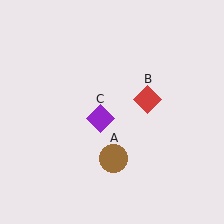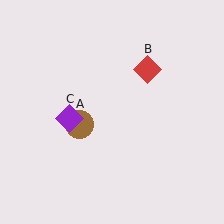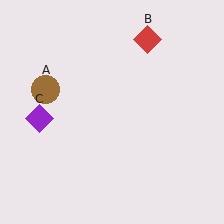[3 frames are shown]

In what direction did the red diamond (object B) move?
The red diamond (object B) moved up.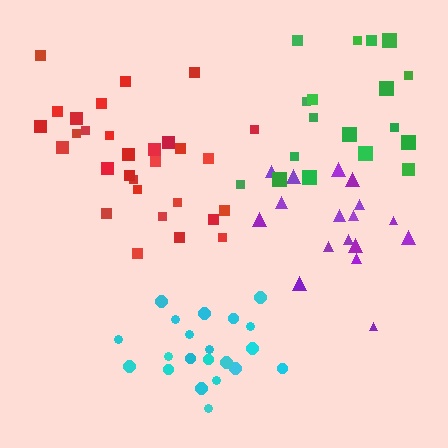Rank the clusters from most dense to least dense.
cyan, red, purple, green.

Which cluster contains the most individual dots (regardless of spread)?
Red (30).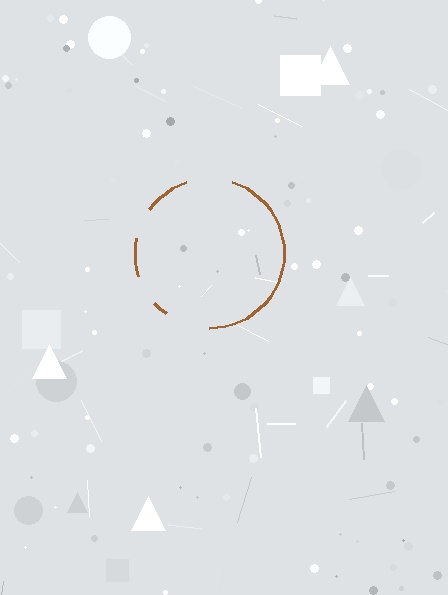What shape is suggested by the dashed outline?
The dashed outline suggests a circle.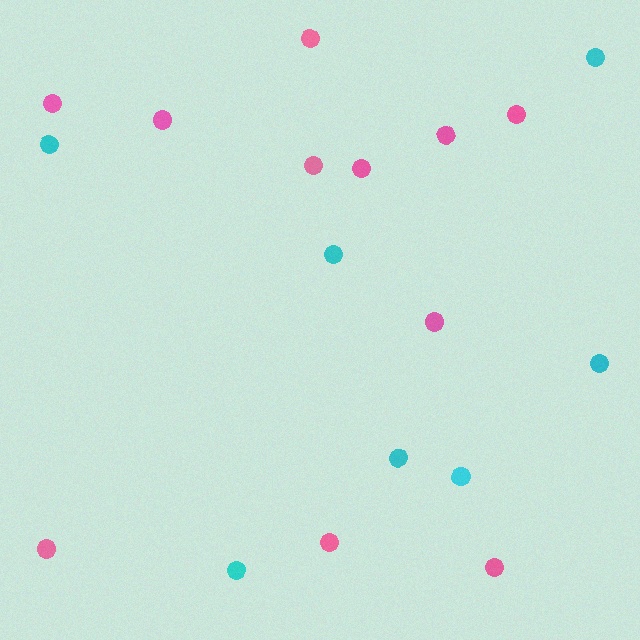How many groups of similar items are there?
There are 2 groups: one group of pink circles (11) and one group of cyan circles (7).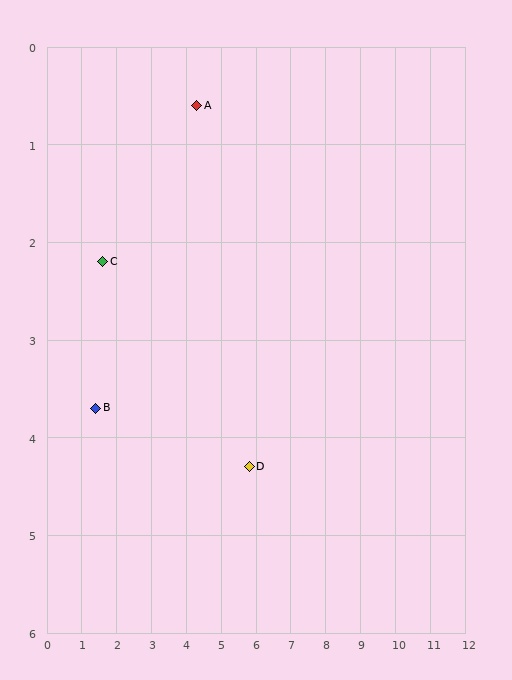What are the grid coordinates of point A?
Point A is at approximately (4.3, 0.6).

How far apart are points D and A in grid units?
Points D and A are about 4.0 grid units apart.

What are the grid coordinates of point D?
Point D is at approximately (5.8, 4.3).